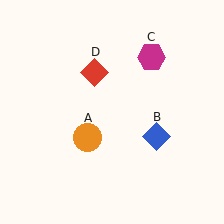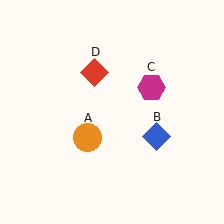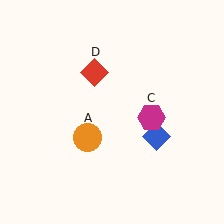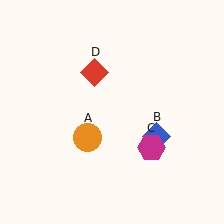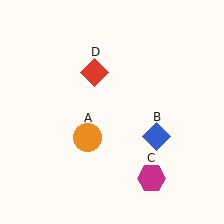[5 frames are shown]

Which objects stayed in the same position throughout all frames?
Orange circle (object A) and blue diamond (object B) and red diamond (object D) remained stationary.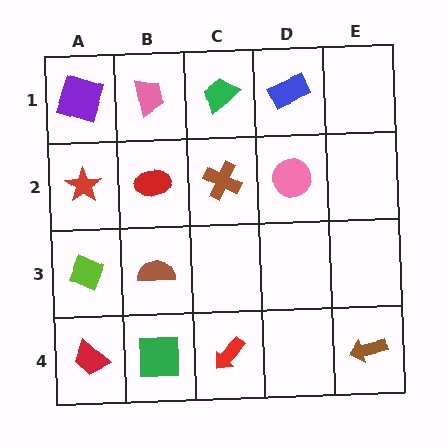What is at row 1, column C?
A green trapezoid.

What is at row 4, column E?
A brown arrow.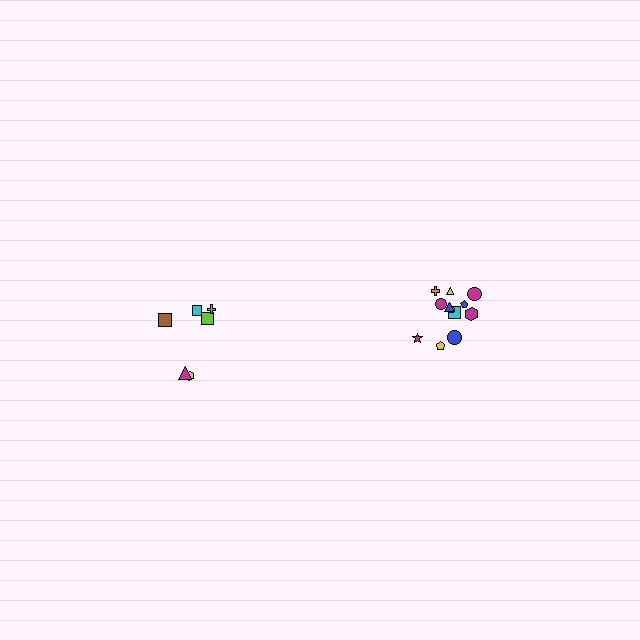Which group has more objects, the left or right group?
The right group.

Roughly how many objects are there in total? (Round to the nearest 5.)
Roughly 20 objects in total.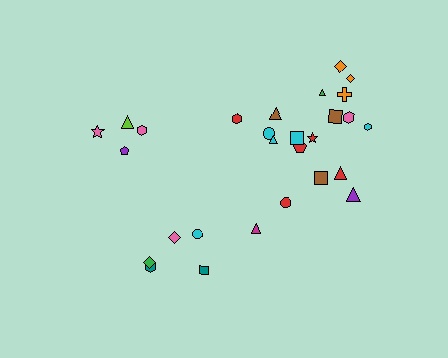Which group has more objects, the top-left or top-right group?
The top-right group.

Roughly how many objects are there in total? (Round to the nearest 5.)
Roughly 30 objects in total.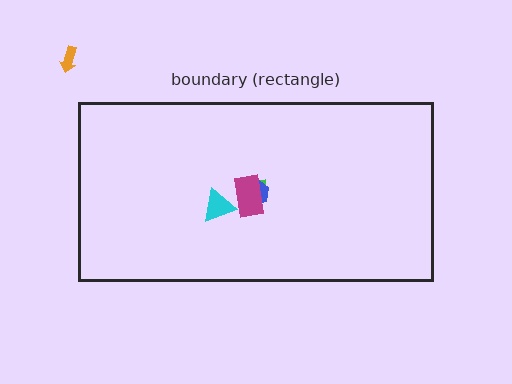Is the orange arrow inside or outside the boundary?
Outside.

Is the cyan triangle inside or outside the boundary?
Inside.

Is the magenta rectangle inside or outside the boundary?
Inside.